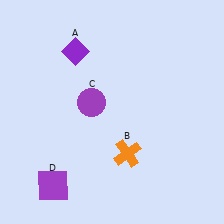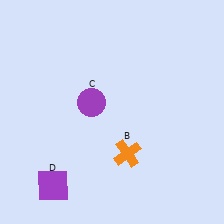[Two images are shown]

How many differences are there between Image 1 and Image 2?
There is 1 difference between the two images.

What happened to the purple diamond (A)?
The purple diamond (A) was removed in Image 2. It was in the top-left area of Image 1.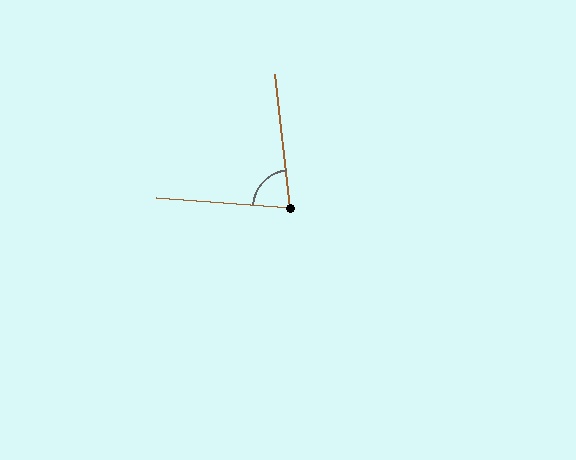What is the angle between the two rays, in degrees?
Approximately 79 degrees.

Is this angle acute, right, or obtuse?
It is acute.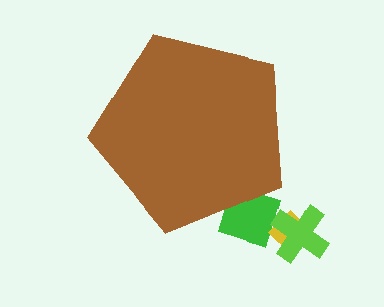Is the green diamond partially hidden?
Yes, the green diamond is partially hidden behind the brown pentagon.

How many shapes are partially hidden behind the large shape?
1 shape is partially hidden.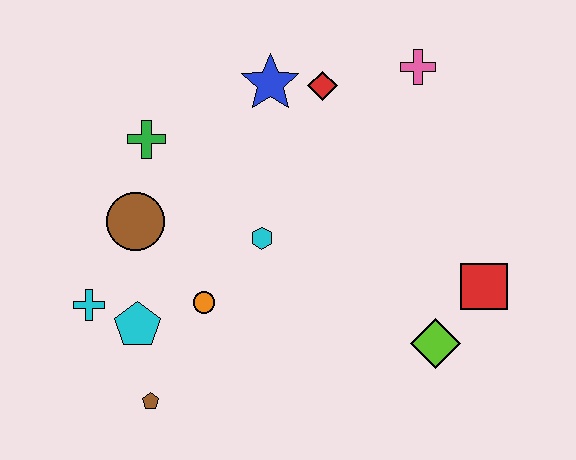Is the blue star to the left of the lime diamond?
Yes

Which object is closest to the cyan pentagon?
The cyan cross is closest to the cyan pentagon.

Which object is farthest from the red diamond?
The brown pentagon is farthest from the red diamond.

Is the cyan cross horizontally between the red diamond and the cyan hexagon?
No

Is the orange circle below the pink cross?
Yes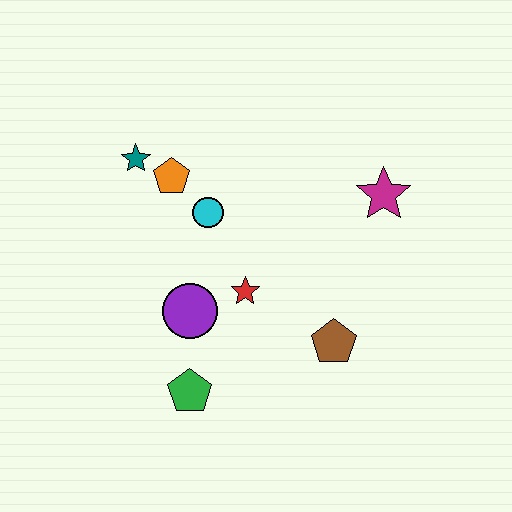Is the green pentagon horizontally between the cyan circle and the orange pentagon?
Yes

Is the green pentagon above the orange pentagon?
No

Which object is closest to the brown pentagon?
The red star is closest to the brown pentagon.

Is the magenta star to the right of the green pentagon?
Yes